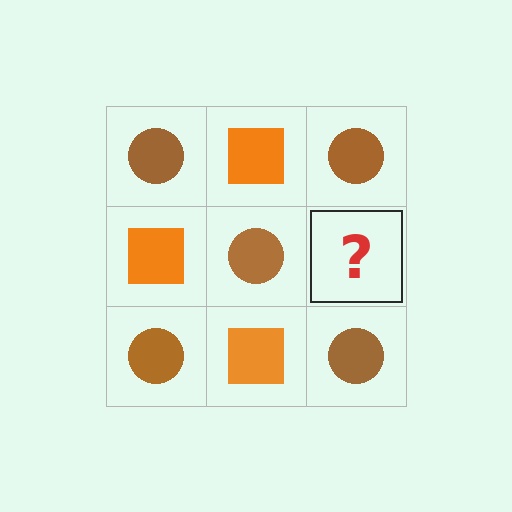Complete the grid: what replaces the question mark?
The question mark should be replaced with an orange square.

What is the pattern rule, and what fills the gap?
The rule is that it alternates brown circle and orange square in a checkerboard pattern. The gap should be filled with an orange square.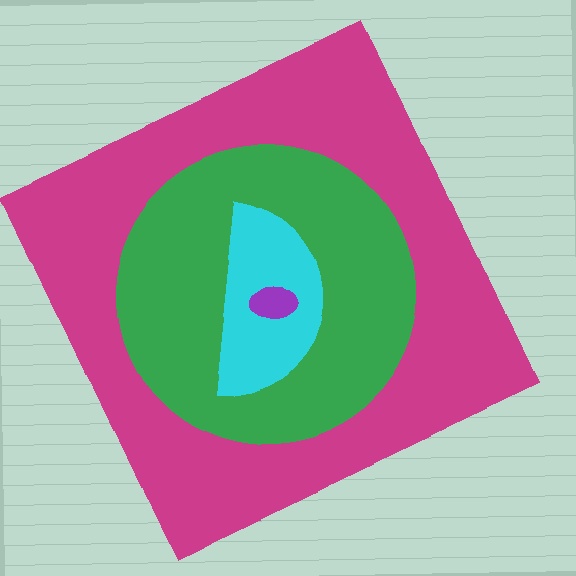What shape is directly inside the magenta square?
The green circle.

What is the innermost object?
The purple ellipse.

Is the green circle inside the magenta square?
Yes.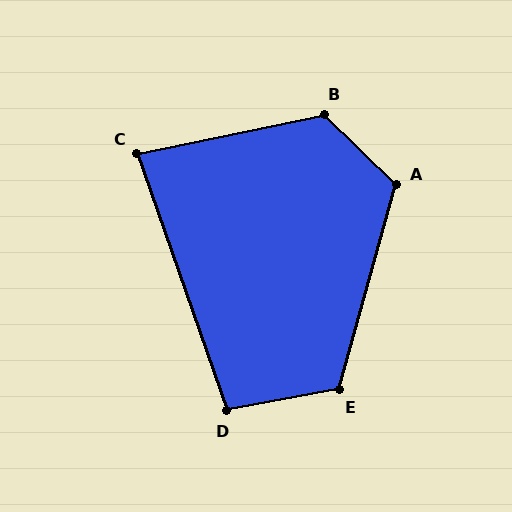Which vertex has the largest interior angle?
B, at approximately 124 degrees.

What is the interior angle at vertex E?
Approximately 116 degrees (obtuse).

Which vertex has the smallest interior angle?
C, at approximately 83 degrees.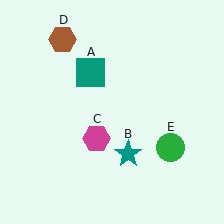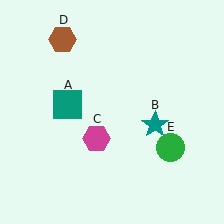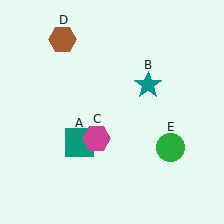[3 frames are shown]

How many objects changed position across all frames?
2 objects changed position: teal square (object A), teal star (object B).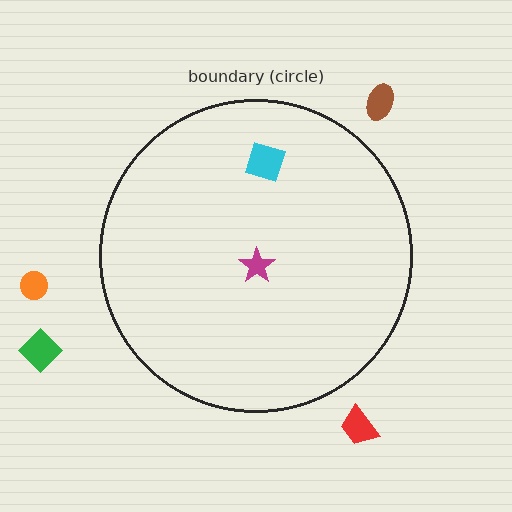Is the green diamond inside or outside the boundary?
Outside.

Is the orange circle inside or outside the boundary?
Outside.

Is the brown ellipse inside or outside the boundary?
Outside.